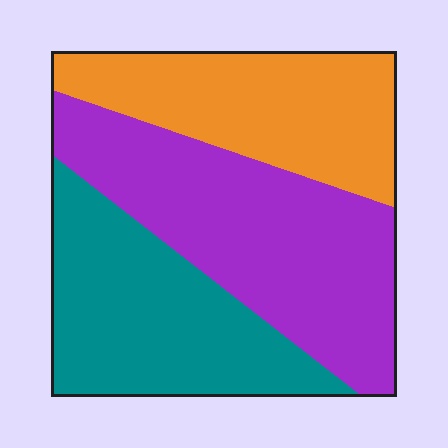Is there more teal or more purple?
Purple.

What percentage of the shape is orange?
Orange takes up between a quarter and a half of the shape.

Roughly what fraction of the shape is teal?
Teal covers around 30% of the shape.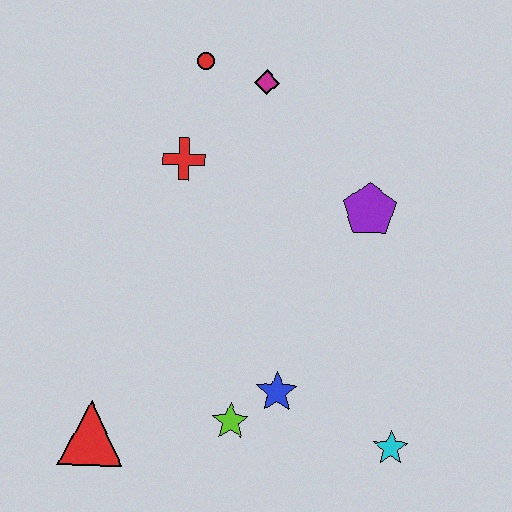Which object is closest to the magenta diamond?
The red circle is closest to the magenta diamond.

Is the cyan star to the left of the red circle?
No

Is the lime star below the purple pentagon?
Yes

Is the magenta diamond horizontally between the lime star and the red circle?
No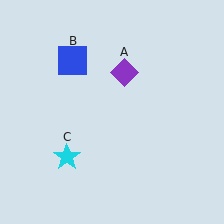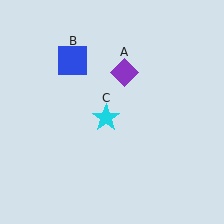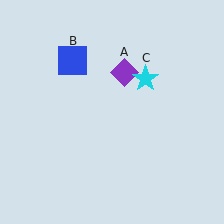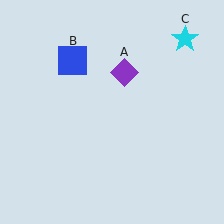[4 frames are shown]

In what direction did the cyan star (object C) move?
The cyan star (object C) moved up and to the right.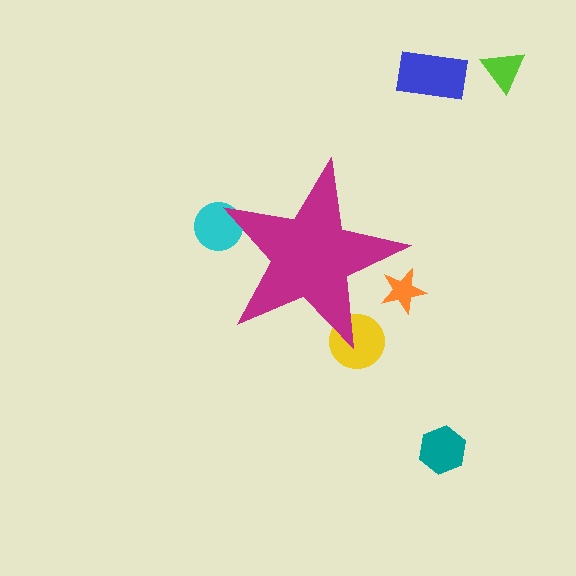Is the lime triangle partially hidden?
No, the lime triangle is fully visible.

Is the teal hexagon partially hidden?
No, the teal hexagon is fully visible.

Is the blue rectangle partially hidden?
No, the blue rectangle is fully visible.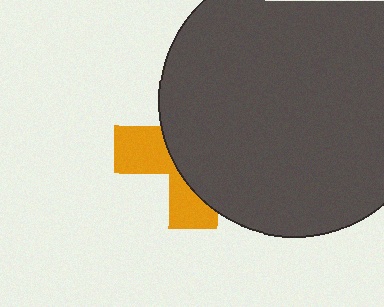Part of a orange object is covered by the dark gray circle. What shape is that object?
It is a cross.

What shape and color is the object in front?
The object in front is a dark gray circle.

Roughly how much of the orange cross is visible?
A small part of it is visible (roughly 34%).